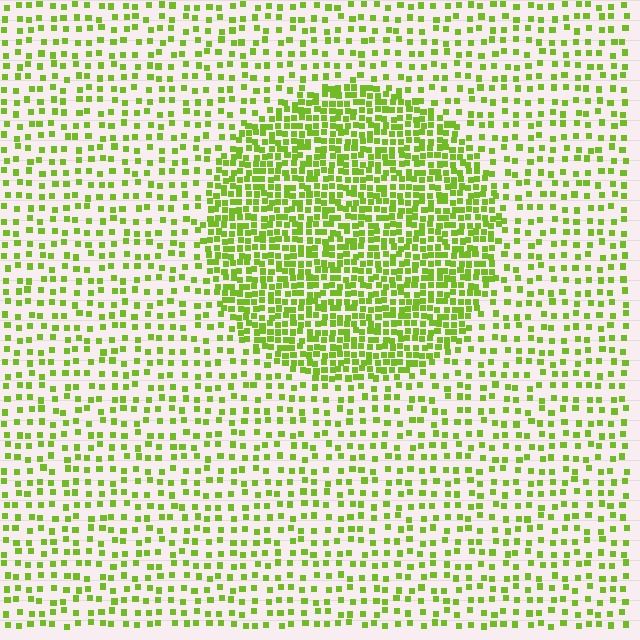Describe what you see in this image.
The image contains small lime elements arranged at two different densities. A circle-shaped region is visible where the elements are more densely packed than the surrounding area.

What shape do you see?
I see a circle.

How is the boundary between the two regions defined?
The boundary is defined by a change in element density (approximately 2.4x ratio). All elements are the same color, size, and shape.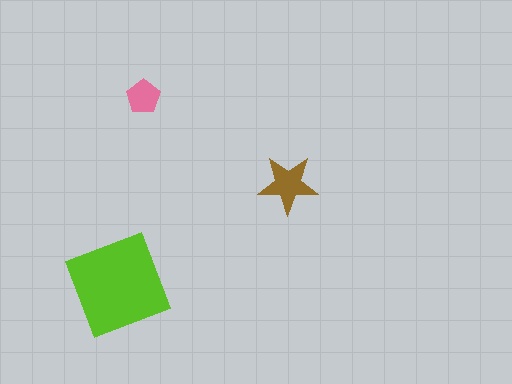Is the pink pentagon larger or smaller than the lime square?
Smaller.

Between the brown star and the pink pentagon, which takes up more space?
The brown star.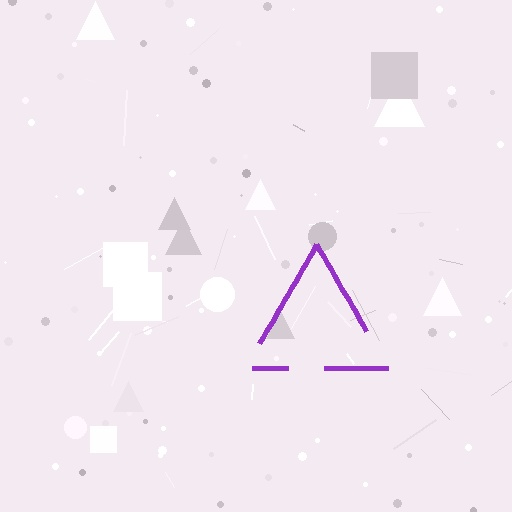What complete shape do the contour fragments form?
The contour fragments form a triangle.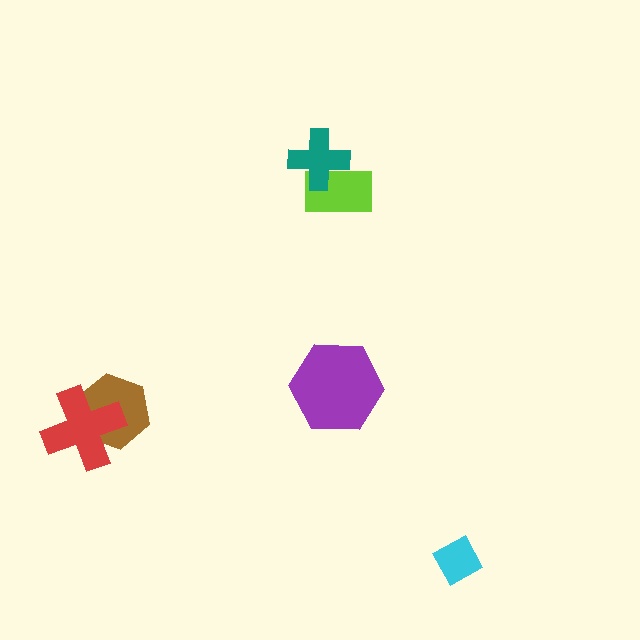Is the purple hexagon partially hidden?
No, no other shape covers it.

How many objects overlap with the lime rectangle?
1 object overlaps with the lime rectangle.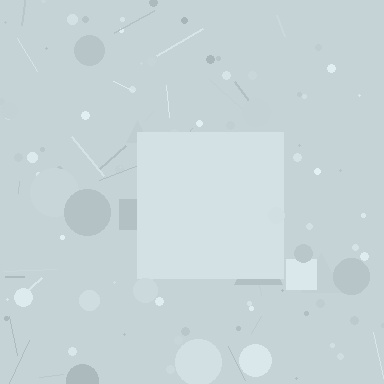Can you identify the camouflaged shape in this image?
The camouflaged shape is a square.